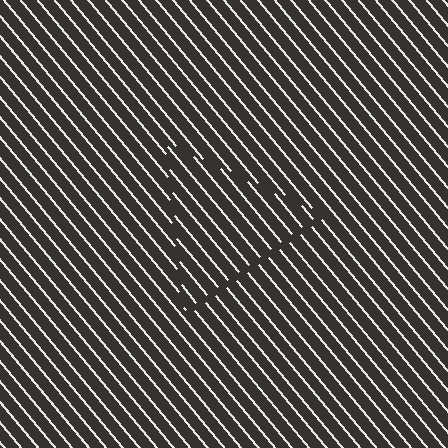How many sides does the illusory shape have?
3 sides — the line-ends trace a triangle.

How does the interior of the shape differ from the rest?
The interior of the shape contains the same grating, shifted by half a period — the contour is defined by the phase discontinuity where line-ends from the inner and outer gratings abut.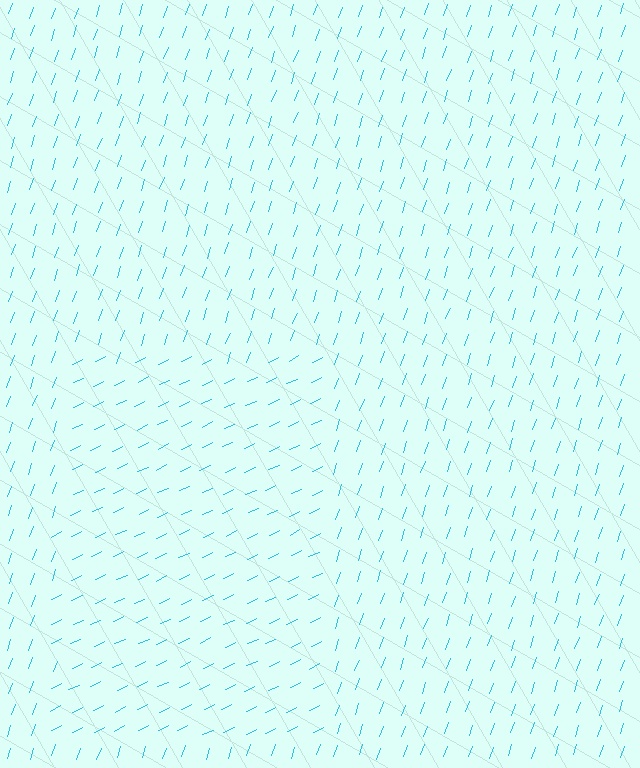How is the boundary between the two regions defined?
The boundary is defined purely by a change in line orientation (approximately 45 degrees difference). All lines are the same color and thickness.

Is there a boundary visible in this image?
Yes, there is a texture boundary formed by a change in line orientation.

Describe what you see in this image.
The image is filled with small cyan line segments. A rectangle region in the image has lines oriented differently from the surrounding lines, creating a visible texture boundary.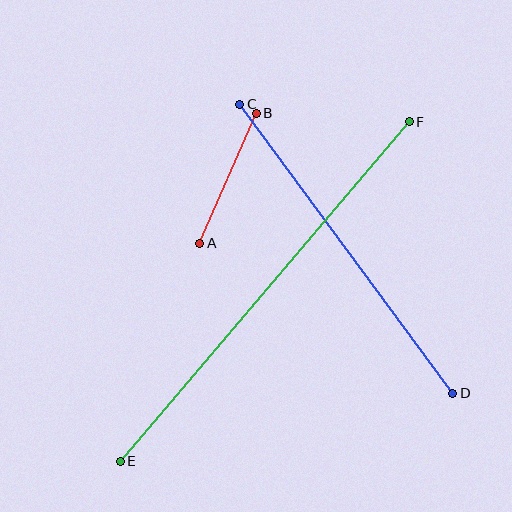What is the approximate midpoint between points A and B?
The midpoint is at approximately (228, 178) pixels.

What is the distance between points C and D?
The distance is approximately 359 pixels.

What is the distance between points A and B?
The distance is approximately 142 pixels.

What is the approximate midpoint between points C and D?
The midpoint is at approximately (346, 249) pixels.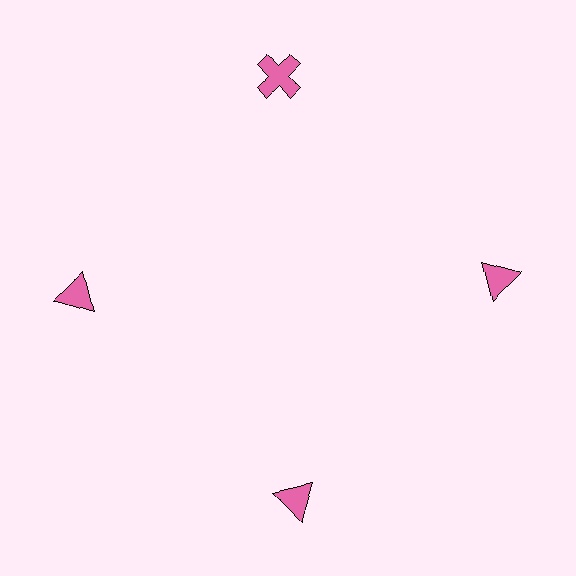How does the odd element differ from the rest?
It has a different shape: cross instead of triangle.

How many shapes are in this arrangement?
There are 4 shapes arranged in a ring pattern.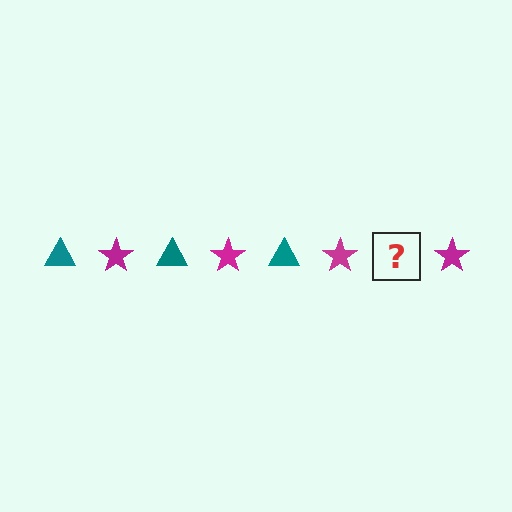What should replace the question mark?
The question mark should be replaced with a teal triangle.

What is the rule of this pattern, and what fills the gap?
The rule is that the pattern alternates between teal triangle and magenta star. The gap should be filled with a teal triangle.